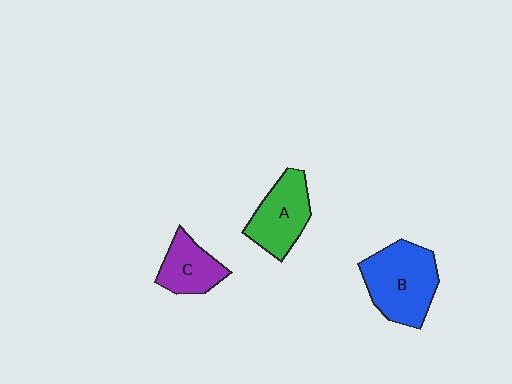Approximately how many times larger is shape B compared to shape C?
Approximately 1.7 times.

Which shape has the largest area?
Shape B (blue).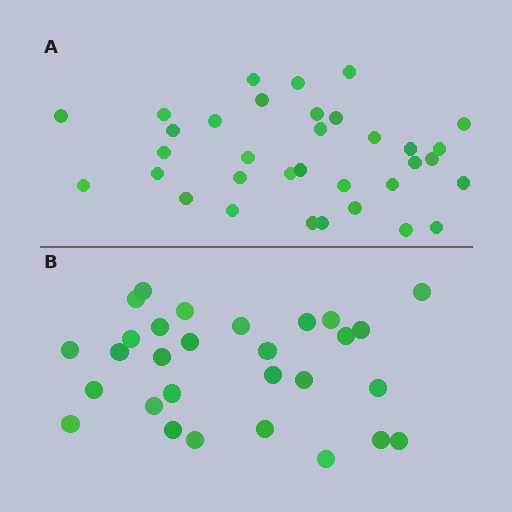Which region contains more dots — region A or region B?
Region A (the top region) has more dots.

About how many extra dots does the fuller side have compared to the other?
Region A has about 5 more dots than region B.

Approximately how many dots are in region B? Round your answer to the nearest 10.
About 30 dots. (The exact count is 29, which rounds to 30.)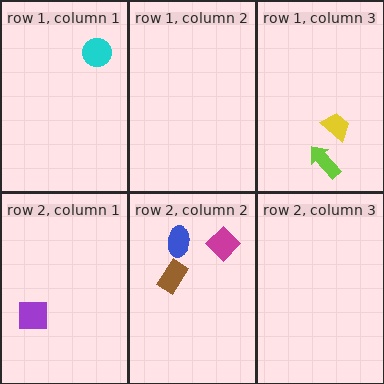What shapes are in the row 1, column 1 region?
The cyan circle.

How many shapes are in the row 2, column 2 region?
3.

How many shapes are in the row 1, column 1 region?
1.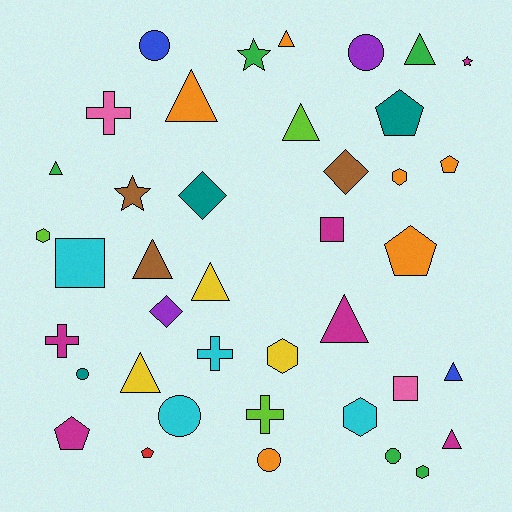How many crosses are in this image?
There are 4 crosses.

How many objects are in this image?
There are 40 objects.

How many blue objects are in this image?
There are 2 blue objects.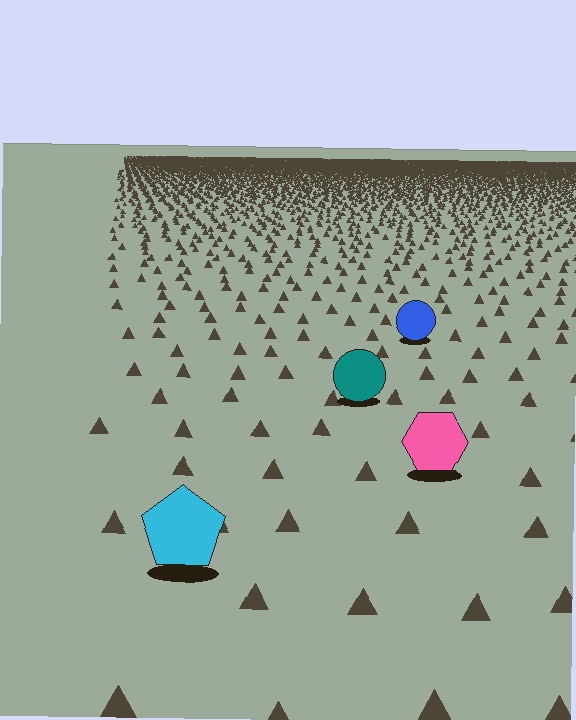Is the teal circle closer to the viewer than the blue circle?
Yes. The teal circle is closer — you can tell from the texture gradient: the ground texture is coarser near it.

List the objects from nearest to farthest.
From nearest to farthest: the cyan pentagon, the pink hexagon, the teal circle, the blue circle.